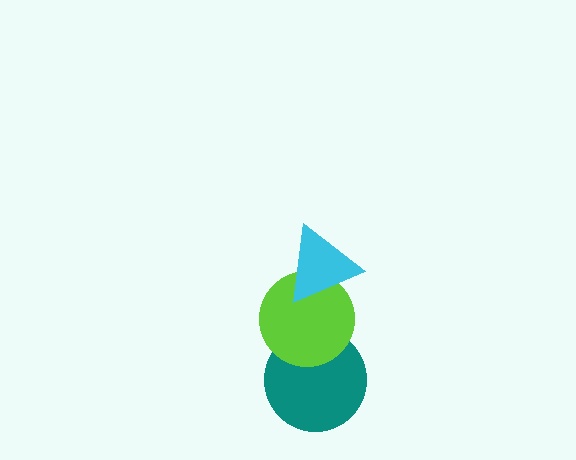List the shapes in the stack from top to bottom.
From top to bottom: the cyan triangle, the lime circle, the teal circle.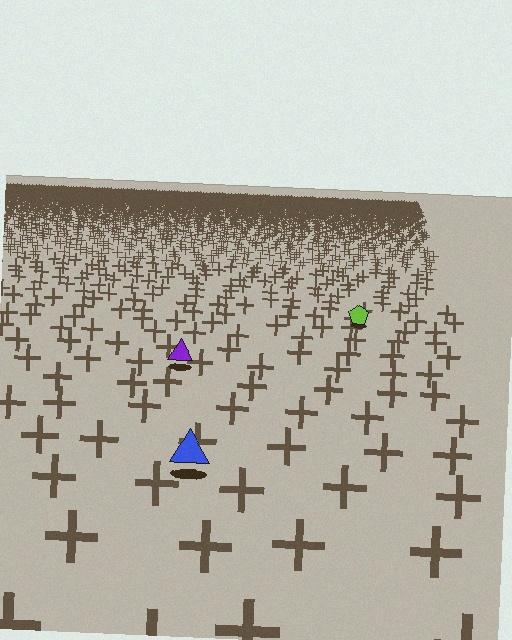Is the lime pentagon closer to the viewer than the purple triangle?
No. The purple triangle is closer — you can tell from the texture gradient: the ground texture is coarser near it.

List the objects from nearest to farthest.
From nearest to farthest: the blue triangle, the purple triangle, the lime pentagon.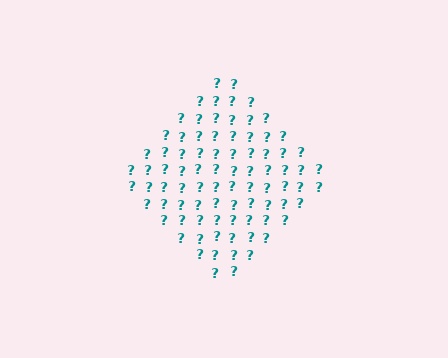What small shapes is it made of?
It is made of small question marks.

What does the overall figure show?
The overall figure shows a diamond.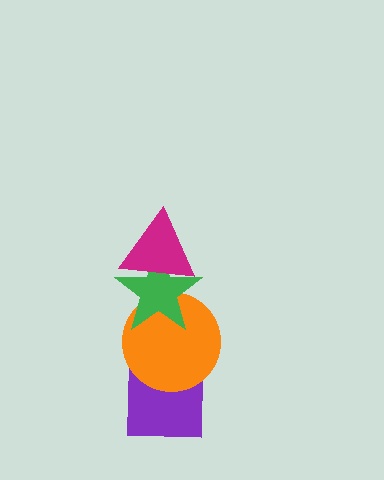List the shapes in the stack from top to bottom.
From top to bottom: the magenta triangle, the green star, the orange circle, the purple square.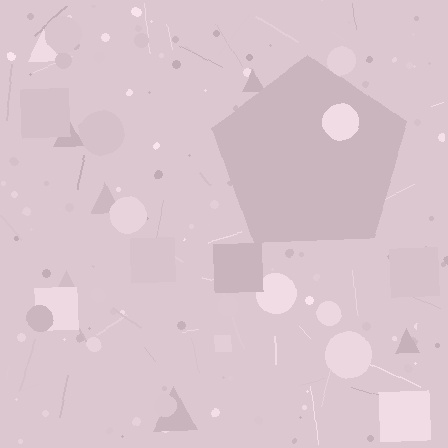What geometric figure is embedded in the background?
A pentagon is embedded in the background.